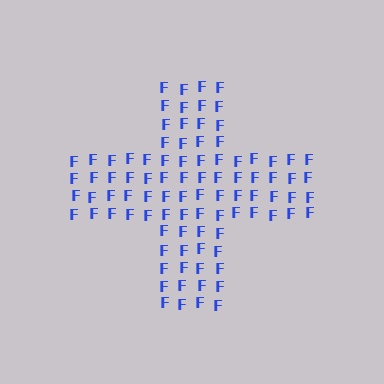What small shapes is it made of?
It is made of small letter F's.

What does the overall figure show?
The overall figure shows a cross.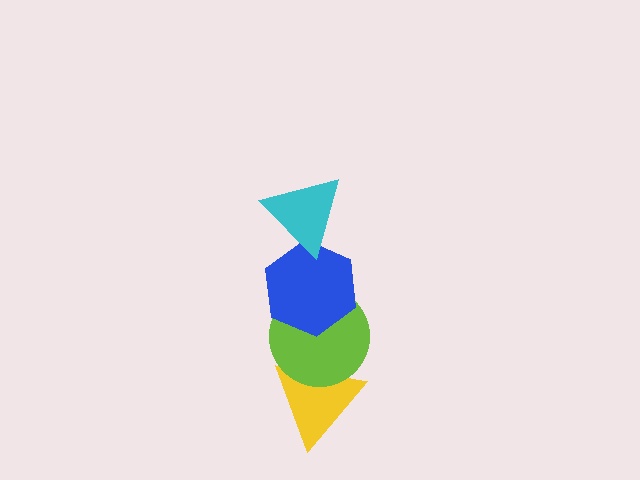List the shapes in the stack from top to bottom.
From top to bottom: the cyan triangle, the blue hexagon, the lime circle, the yellow triangle.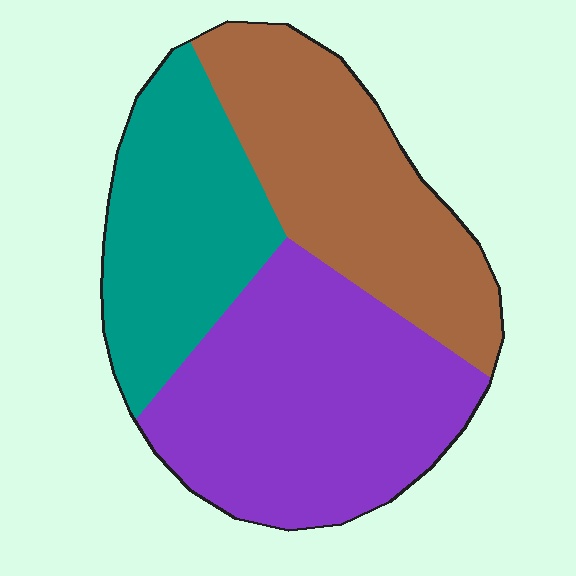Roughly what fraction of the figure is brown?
Brown covers 32% of the figure.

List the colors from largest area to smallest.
From largest to smallest: purple, brown, teal.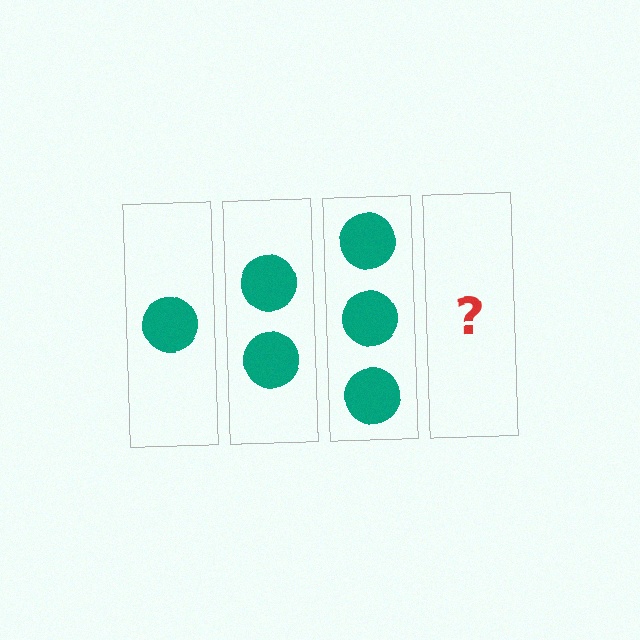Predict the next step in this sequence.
The next step is 4 circles.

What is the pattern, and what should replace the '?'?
The pattern is that each step adds one more circle. The '?' should be 4 circles.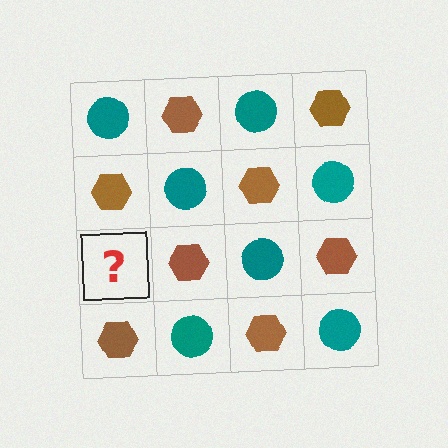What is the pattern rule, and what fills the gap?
The rule is that it alternates teal circle and brown hexagon in a checkerboard pattern. The gap should be filled with a teal circle.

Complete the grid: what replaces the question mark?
The question mark should be replaced with a teal circle.